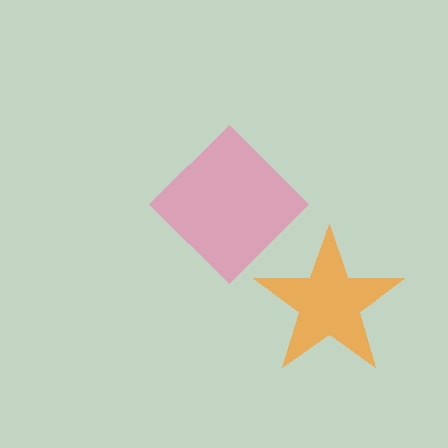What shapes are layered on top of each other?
The layered shapes are: an orange star, a pink diamond.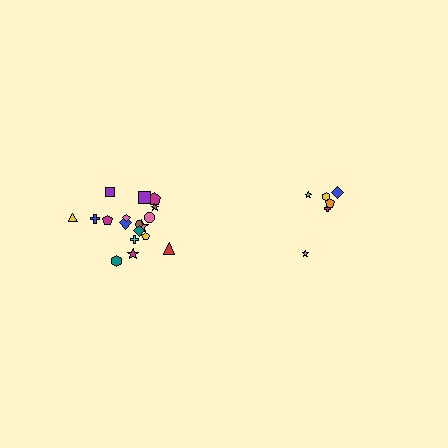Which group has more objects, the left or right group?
The left group.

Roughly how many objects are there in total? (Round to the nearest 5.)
Roughly 25 objects in total.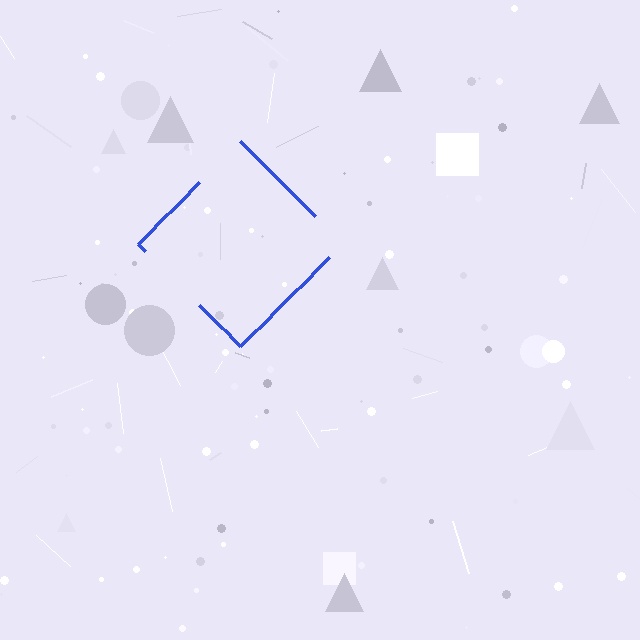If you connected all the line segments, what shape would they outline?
They would outline a diamond.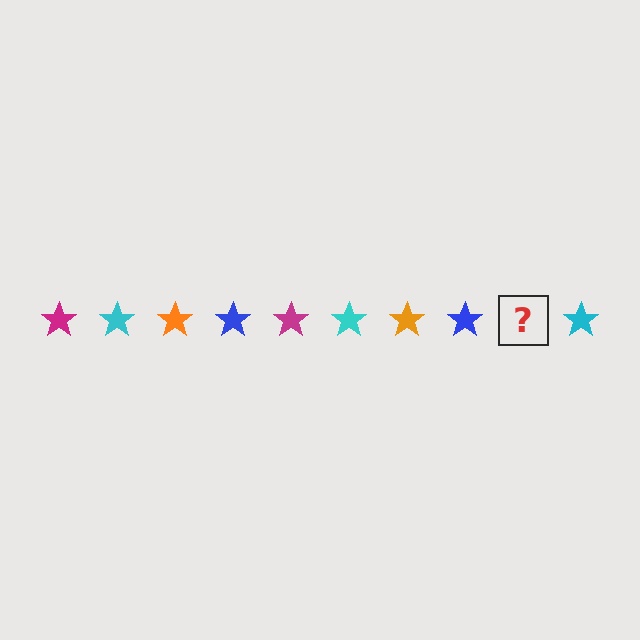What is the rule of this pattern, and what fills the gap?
The rule is that the pattern cycles through magenta, cyan, orange, blue stars. The gap should be filled with a magenta star.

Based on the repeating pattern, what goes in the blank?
The blank should be a magenta star.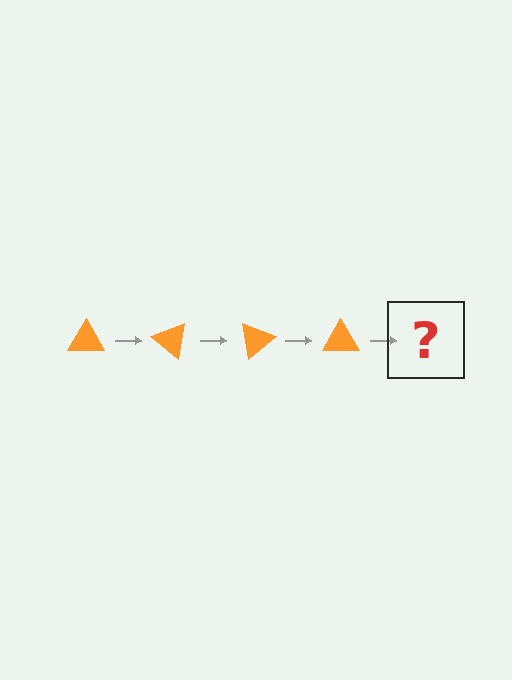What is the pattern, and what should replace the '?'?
The pattern is that the triangle rotates 40 degrees each step. The '?' should be an orange triangle rotated 160 degrees.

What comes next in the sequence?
The next element should be an orange triangle rotated 160 degrees.